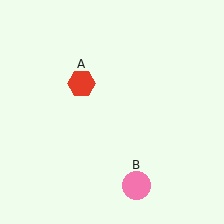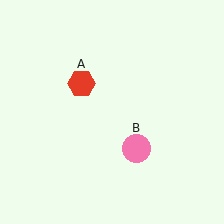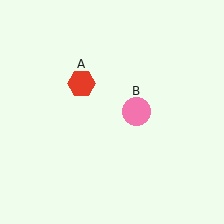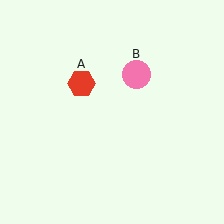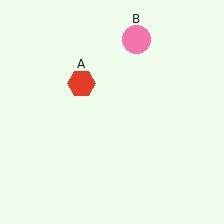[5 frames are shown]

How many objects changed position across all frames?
1 object changed position: pink circle (object B).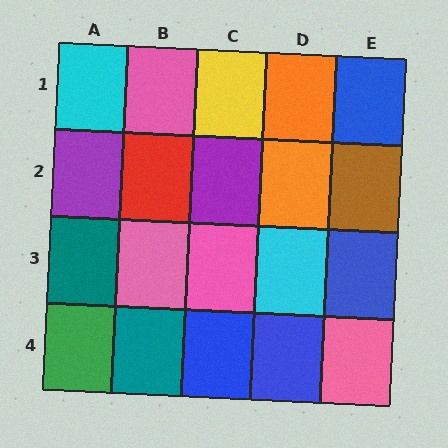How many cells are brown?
1 cell is brown.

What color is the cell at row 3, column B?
Pink.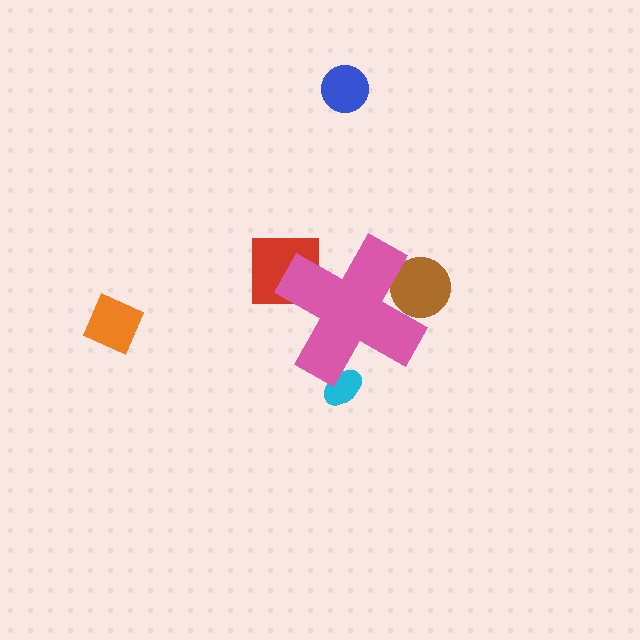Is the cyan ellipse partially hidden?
Yes, the cyan ellipse is partially hidden behind the pink cross.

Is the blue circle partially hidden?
No, the blue circle is fully visible.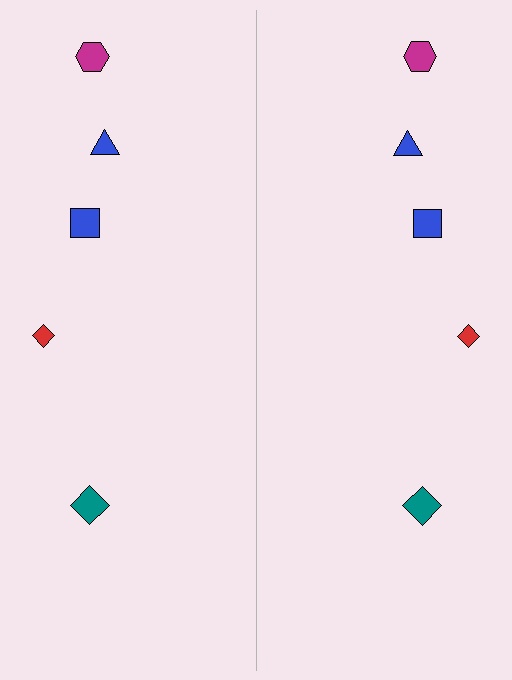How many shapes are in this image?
There are 10 shapes in this image.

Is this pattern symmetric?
Yes, this pattern has bilateral (reflection) symmetry.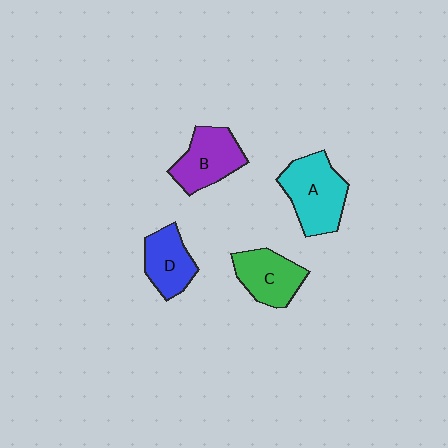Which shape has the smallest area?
Shape D (blue).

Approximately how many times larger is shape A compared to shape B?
Approximately 1.2 times.